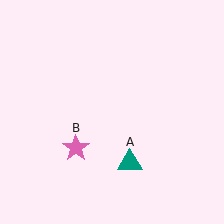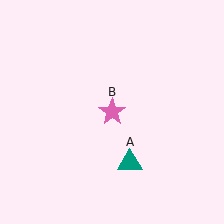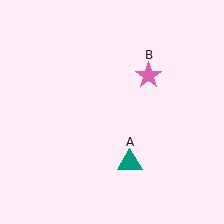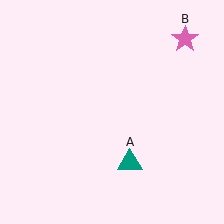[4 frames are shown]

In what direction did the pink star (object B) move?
The pink star (object B) moved up and to the right.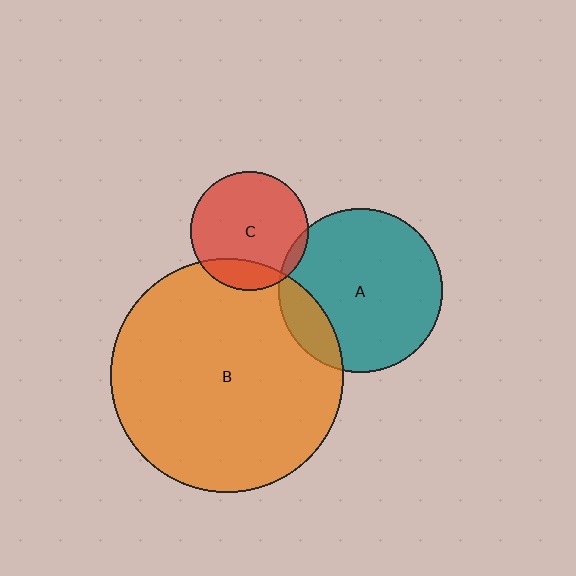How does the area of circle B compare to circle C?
Approximately 3.9 times.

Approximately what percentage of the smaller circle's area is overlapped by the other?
Approximately 15%.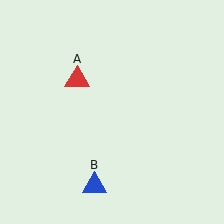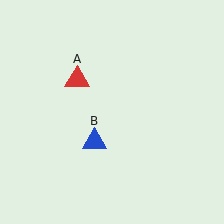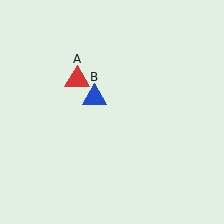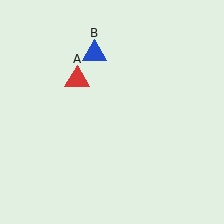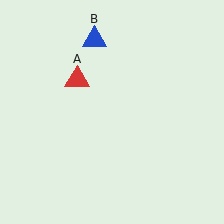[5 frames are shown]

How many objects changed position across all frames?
1 object changed position: blue triangle (object B).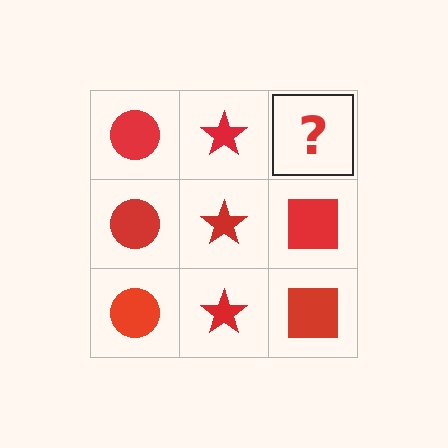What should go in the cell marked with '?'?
The missing cell should contain a red square.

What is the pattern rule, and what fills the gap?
The rule is that each column has a consistent shape. The gap should be filled with a red square.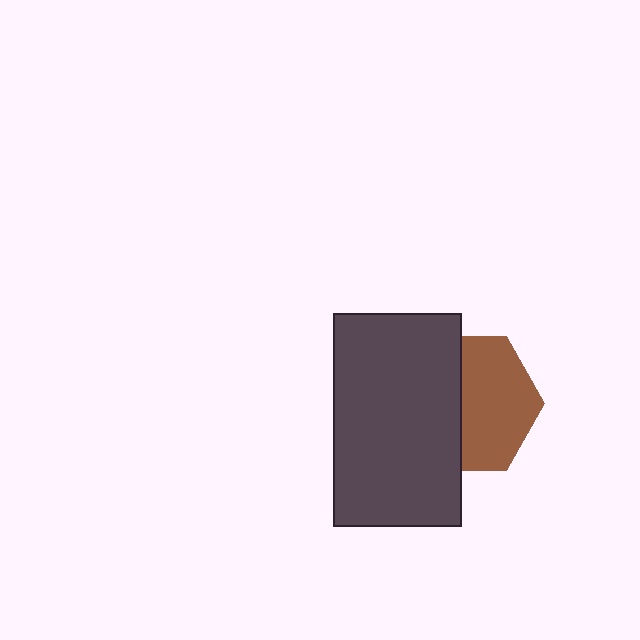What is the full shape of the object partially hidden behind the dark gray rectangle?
The partially hidden object is a brown hexagon.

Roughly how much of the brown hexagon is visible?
About half of it is visible (roughly 55%).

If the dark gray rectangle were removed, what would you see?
You would see the complete brown hexagon.